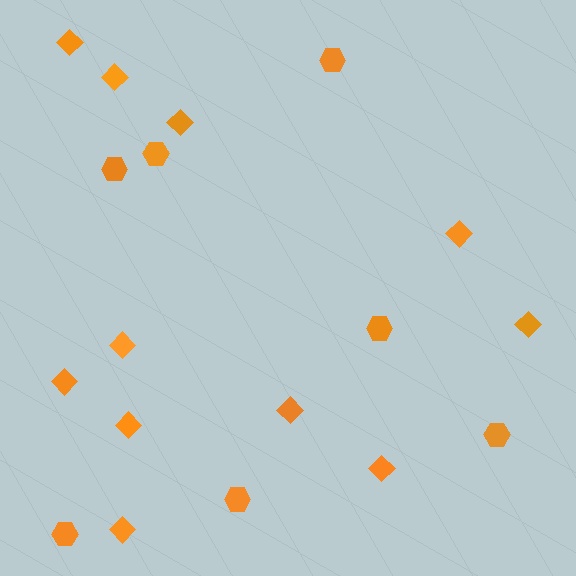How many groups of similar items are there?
There are 2 groups: one group of diamonds (11) and one group of hexagons (7).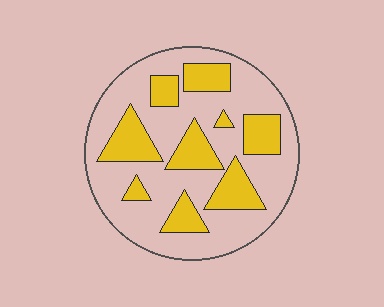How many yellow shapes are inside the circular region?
9.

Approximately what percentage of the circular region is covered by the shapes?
Approximately 30%.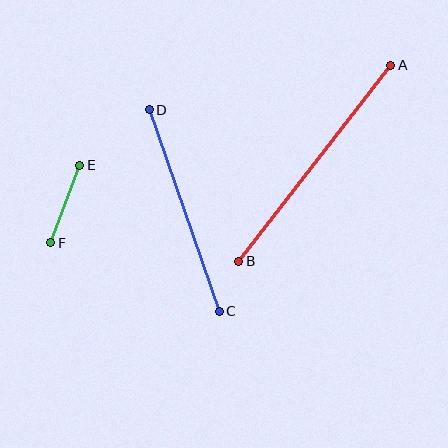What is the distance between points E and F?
The distance is approximately 82 pixels.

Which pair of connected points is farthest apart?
Points A and B are farthest apart.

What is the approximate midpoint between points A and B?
The midpoint is at approximately (315, 163) pixels.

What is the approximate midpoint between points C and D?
The midpoint is at approximately (184, 211) pixels.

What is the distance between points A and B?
The distance is approximately 248 pixels.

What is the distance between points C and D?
The distance is approximately 214 pixels.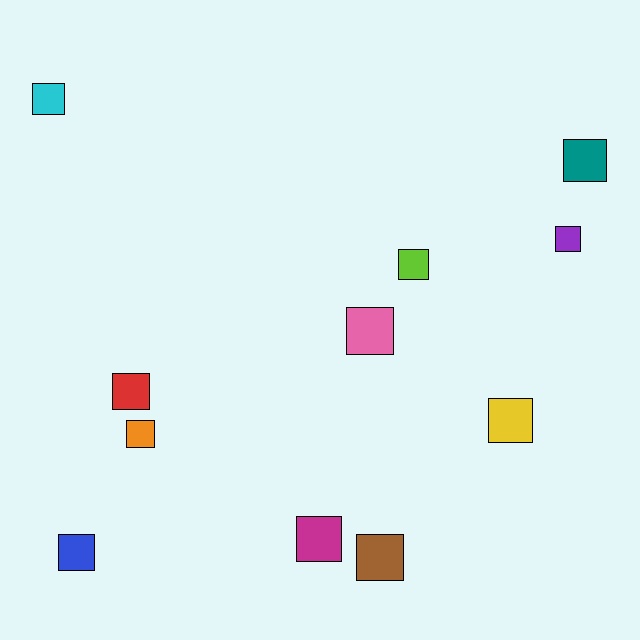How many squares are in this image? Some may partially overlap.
There are 11 squares.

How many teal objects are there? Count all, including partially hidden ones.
There is 1 teal object.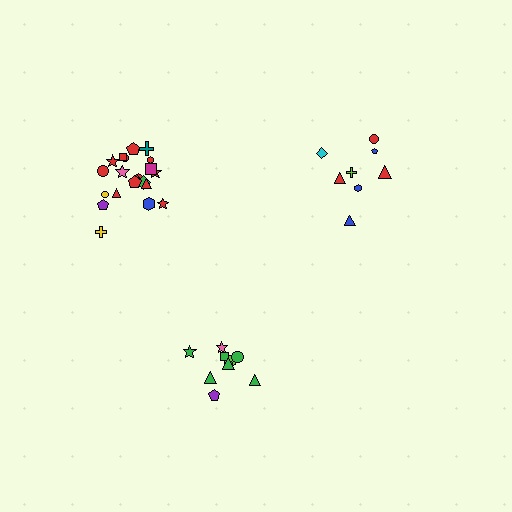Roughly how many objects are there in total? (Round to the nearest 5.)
Roughly 40 objects in total.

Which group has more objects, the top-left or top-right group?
The top-left group.